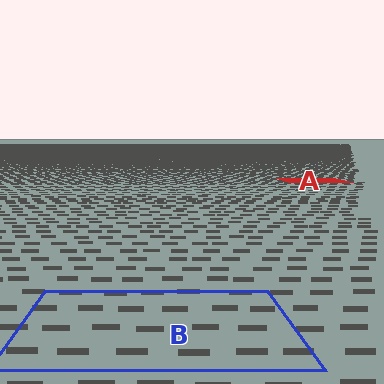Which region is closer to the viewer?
Region B is closer. The texture elements there are larger and more spread out.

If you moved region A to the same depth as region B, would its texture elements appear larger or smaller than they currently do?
They would appear larger. At a closer depth, the same texture elements are projected at a bigger on-screen size.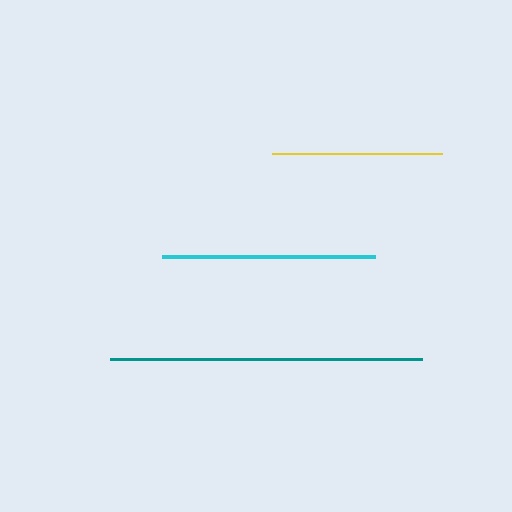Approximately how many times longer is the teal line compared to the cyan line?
The teal line is approximately 1.5 times the length of the cyan line.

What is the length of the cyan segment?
The cyan segment is approximately 213 pixels long.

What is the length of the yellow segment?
The yellow segment is approximately 170 pixels long.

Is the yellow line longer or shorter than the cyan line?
The cyan line is longer than the yellow line.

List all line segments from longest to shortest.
From longest to shortest: teal, cyan, yellow.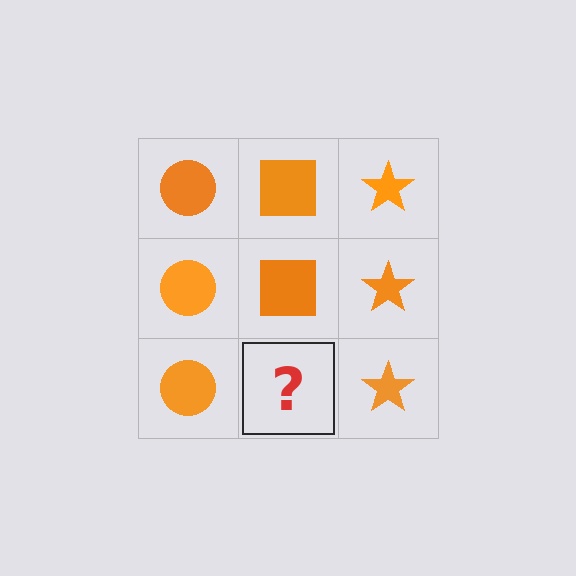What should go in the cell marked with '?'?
The missing cell should contain an orange square.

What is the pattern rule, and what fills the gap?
The rule is that each column has a consistent shape. The gap should be filled with an orange square.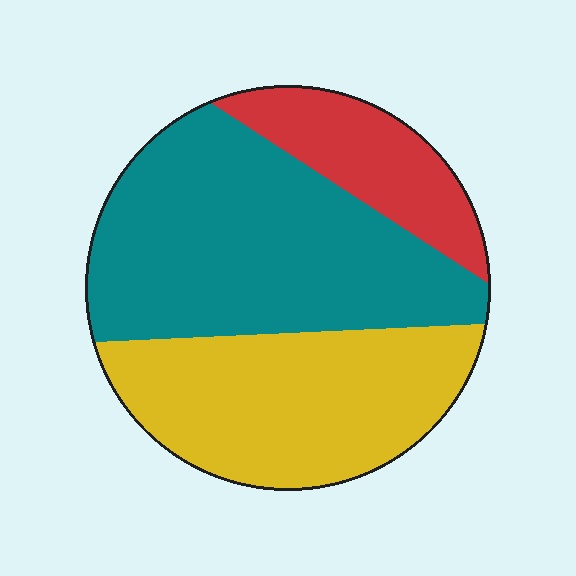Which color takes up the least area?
Red, at roughly 15%.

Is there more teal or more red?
Teal.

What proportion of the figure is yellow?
Yellow covers about 35% of the figure.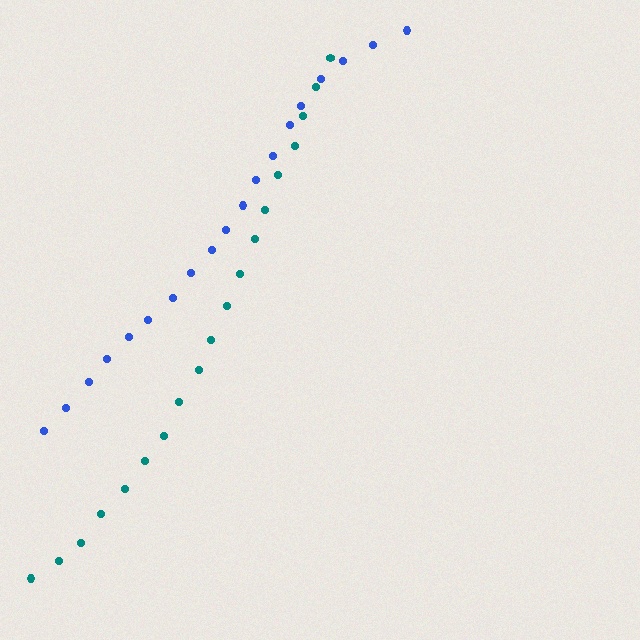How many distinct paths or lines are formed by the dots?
There are 2 distinct paths.